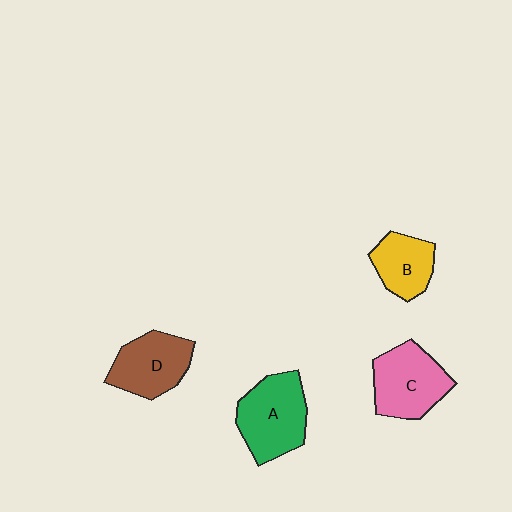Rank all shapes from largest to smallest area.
From largest to smallest: A (green), C (pink), D (brown), B (yellow).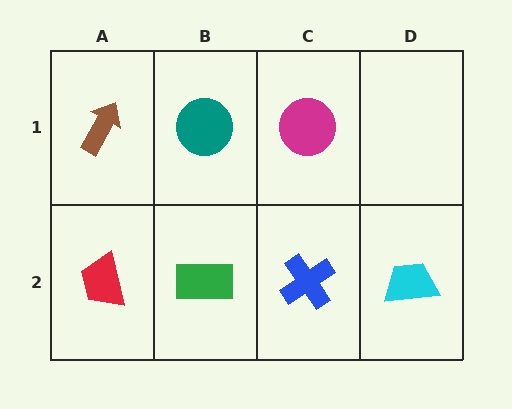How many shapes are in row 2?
4 shapes.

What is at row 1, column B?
A teal circle.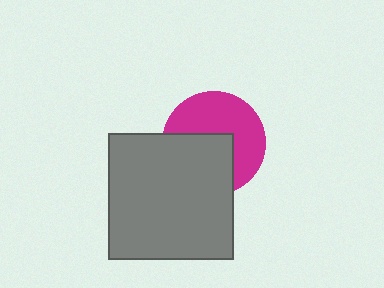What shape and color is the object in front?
The object in front is a gray square.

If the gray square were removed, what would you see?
You would see the complete magenta circle.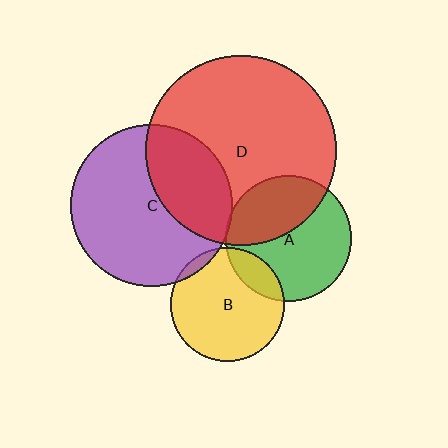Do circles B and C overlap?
Yes.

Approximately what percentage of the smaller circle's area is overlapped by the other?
Approximately 5%.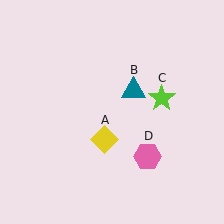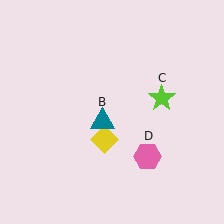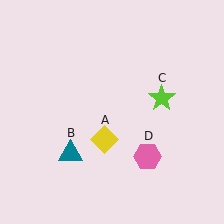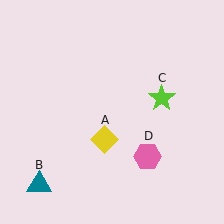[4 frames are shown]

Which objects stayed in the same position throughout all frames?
Yellow diamond (object A) and lime star (object C) and pink hexagon (object D) remained stationary.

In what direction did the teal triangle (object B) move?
The teal triangle (object B) moved down and to the left.